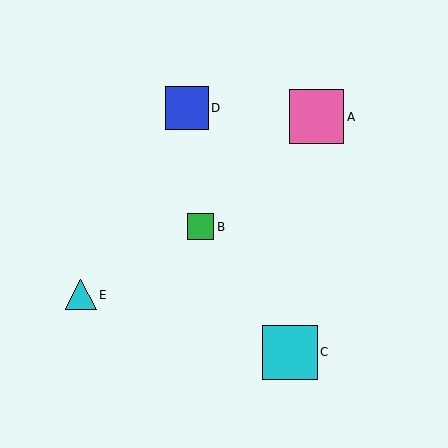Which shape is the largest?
The cyan square (labeled C) is the largest.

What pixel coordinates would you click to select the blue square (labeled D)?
Click at (187, 108) to select the blue square D.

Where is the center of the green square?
The center of the green square is at (200, 227).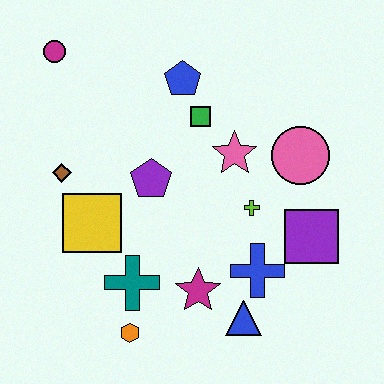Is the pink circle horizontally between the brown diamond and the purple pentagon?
No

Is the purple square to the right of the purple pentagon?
Yes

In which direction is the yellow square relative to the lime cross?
The yellow square is to the left of the lime cross.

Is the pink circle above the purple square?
Yes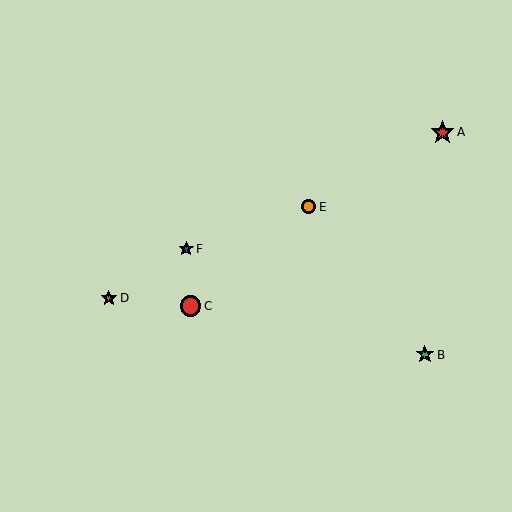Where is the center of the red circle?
The center of the red circle is at (191, 306).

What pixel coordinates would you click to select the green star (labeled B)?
Click at (425, 355) to select the green star B.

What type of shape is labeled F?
Shape F is a blue star.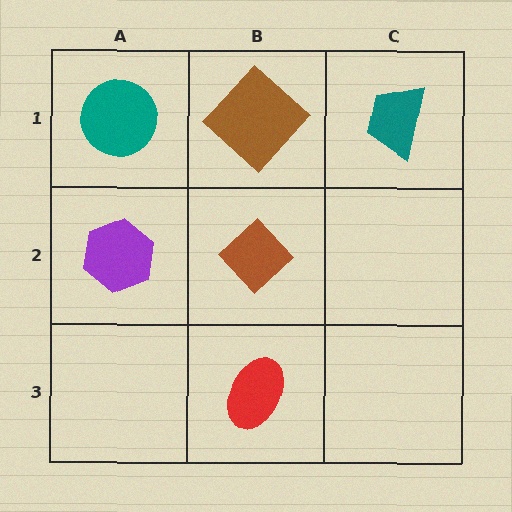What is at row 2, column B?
A brown diamond.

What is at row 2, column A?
A purple hexagon.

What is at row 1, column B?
A brown diamond.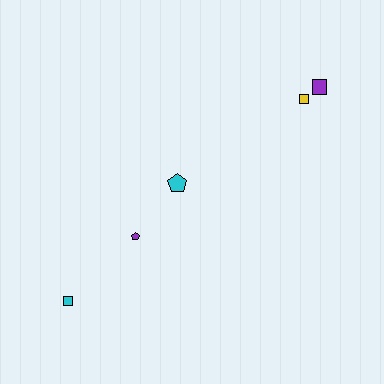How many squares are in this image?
There are 3 squares.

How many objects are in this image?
There are 5 objects.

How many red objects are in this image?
There are no red objects.